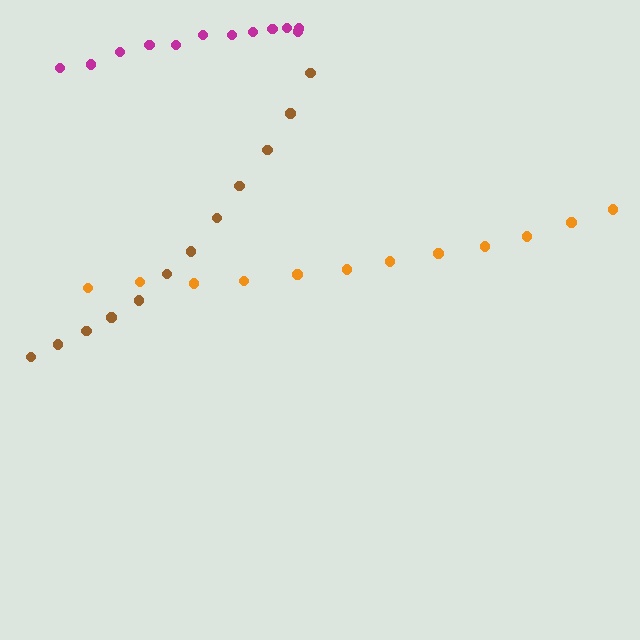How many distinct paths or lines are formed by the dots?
There are 3 distinct paths.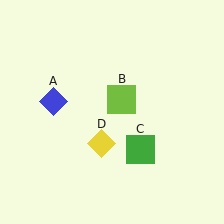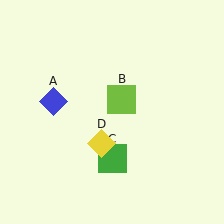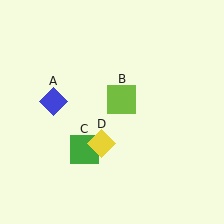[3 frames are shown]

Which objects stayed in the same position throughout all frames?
Blue diamond (object A) and lime square (object B) and yellow diamond (object D) remained stationary.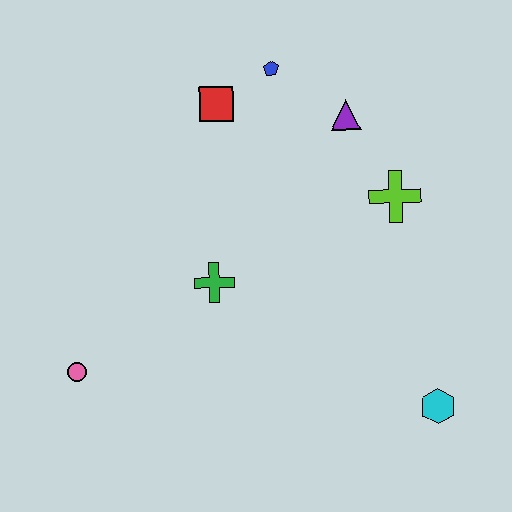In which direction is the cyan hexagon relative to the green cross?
The cyan hexagon is to the right of the green cross.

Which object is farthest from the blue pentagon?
The cyan hexagon is farthest from the blue pentagon.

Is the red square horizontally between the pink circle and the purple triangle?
Yes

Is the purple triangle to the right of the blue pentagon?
Yes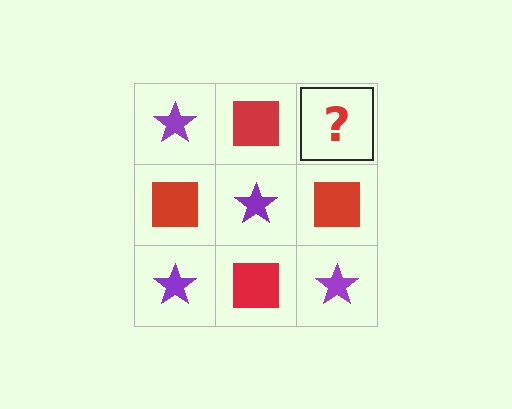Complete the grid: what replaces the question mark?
The question mark should be replaced with a purple star.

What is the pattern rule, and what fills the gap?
The rule is that it alternates purple star and red square in a checkerboard pattern. The gap should be filled with a purple star.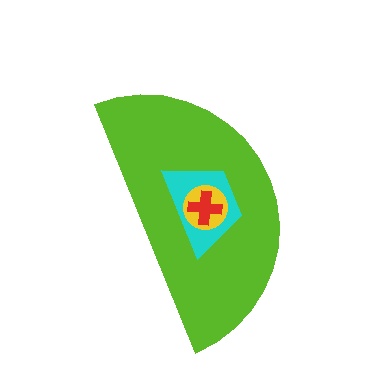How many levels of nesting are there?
4.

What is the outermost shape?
The lime semicircle.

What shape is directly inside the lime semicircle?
The cyan trapezoid.